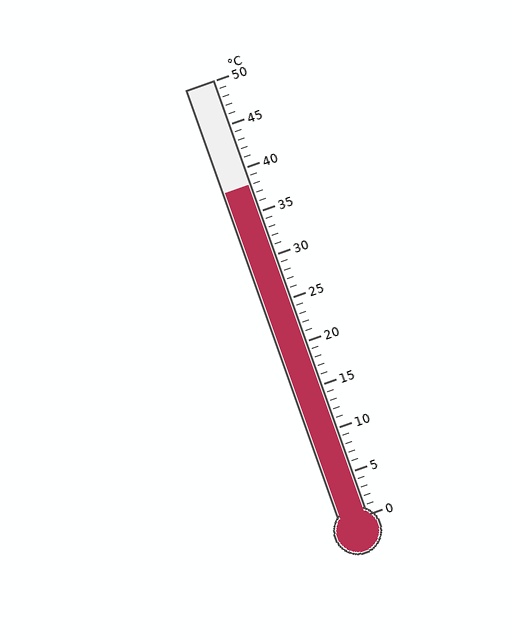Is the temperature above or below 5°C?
The temperature is above 5°C.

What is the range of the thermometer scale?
The thermometer scale ranges from 0°C to 50°C.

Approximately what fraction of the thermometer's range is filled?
The thermometer is filled to approximately 75% of its range.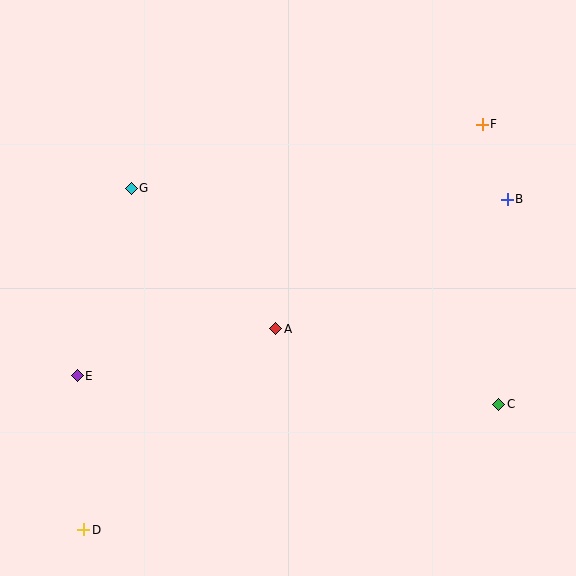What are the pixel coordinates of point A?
Point A is at (276, 329).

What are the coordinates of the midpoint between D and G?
The midpoint between D and G is at (107, 359).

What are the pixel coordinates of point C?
Point C is at (499, 404).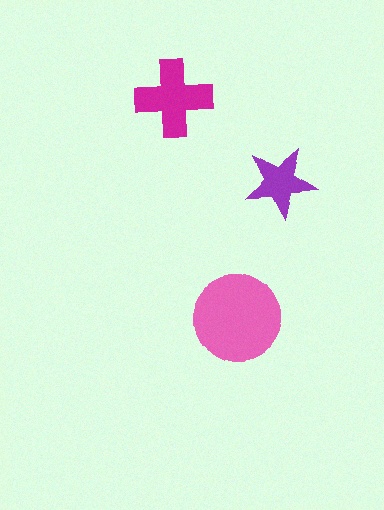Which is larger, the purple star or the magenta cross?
The magenta cross.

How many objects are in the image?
There are 3 objects in the image.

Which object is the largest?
The pink circle.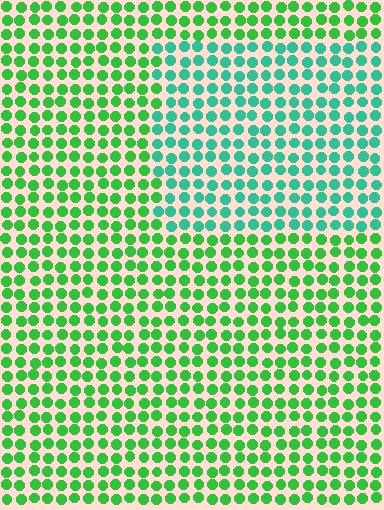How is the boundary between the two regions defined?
The boundary is defined purely by a slight shift in hue (about 38 degrees). Spacing, size, and orientation are identical on both sides.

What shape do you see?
I see a rectangle.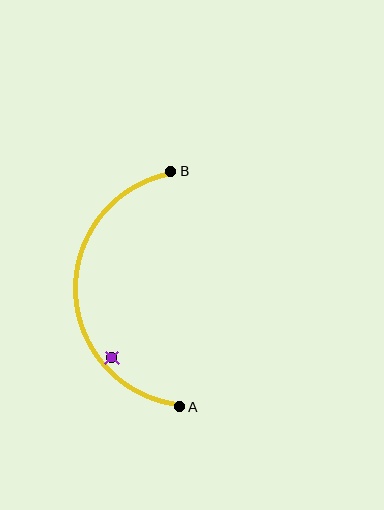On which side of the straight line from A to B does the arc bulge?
The arc bulges to the left of the straight line connecting A and B.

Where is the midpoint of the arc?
The arc midpoint is the point on the curve farthest from the straight line joining A and B. It sits to the left of that line.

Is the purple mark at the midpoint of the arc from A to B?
No — the purple mark does not lie on the arc at all. It sits slightly inside the curve.